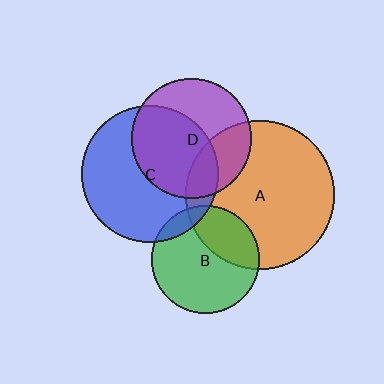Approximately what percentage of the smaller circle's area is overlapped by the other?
Approximately 55%.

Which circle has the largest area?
Circle A (orange).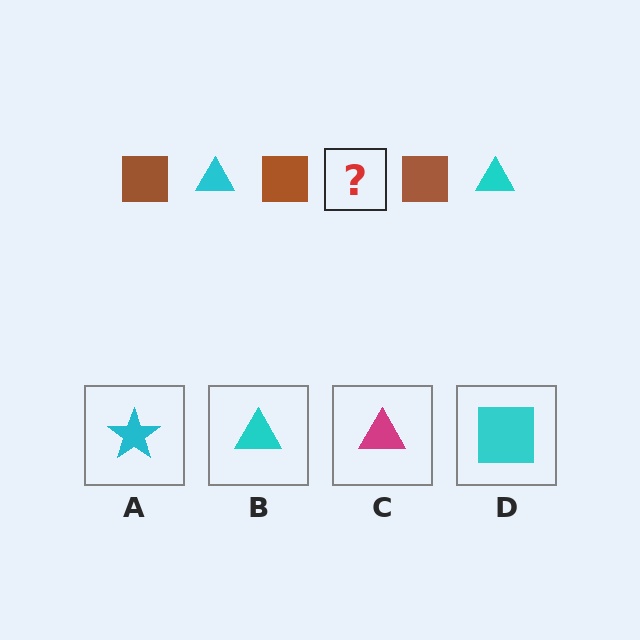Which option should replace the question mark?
Option B.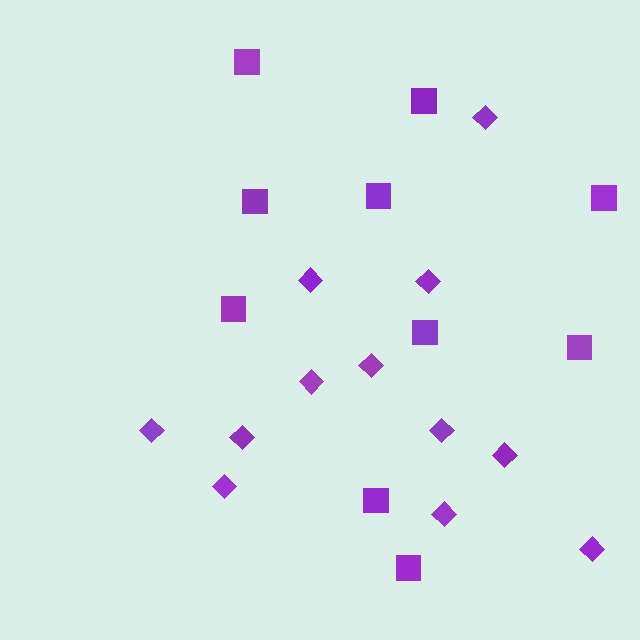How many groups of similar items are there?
There are 2 groups: one group of diamonds (12) and one group of squares (10).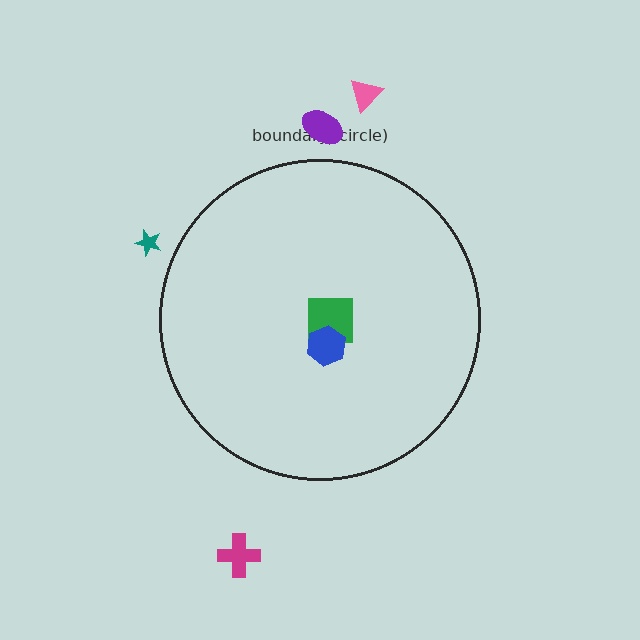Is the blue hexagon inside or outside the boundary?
Inside.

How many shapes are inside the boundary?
2 inside, 4 outside.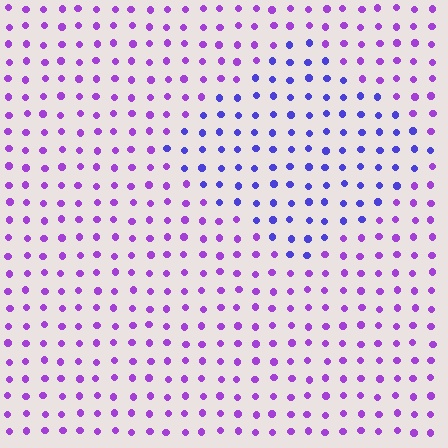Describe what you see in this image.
The image is filled with small purple elements in a uniform arrangement. A diamond-shaped region is visible where the elements are tinted to a slightly different hue, forming a subtle color boundary.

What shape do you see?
I see a diamond.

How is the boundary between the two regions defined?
The boundary is defined purely by a slight shift in hue (about 36 degrees). Spacing, size, and orientation are identical on both sides.